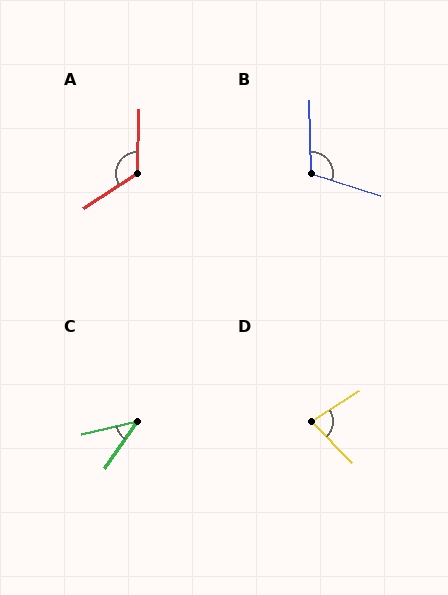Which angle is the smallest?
C, at approximately 43 degrees.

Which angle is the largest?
A, at approximately 124 degrees.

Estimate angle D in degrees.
Approximately 78 degrees.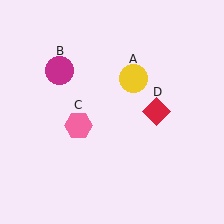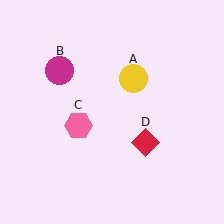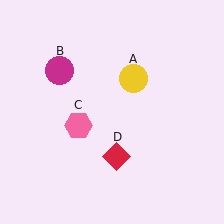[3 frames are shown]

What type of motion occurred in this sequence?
The red diamond (object D) rotated clockwise around the center of the scene.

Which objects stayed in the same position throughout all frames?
Yellow circle (object A) and magenta circle (object B) and pink hexagon (object C) remained stationary.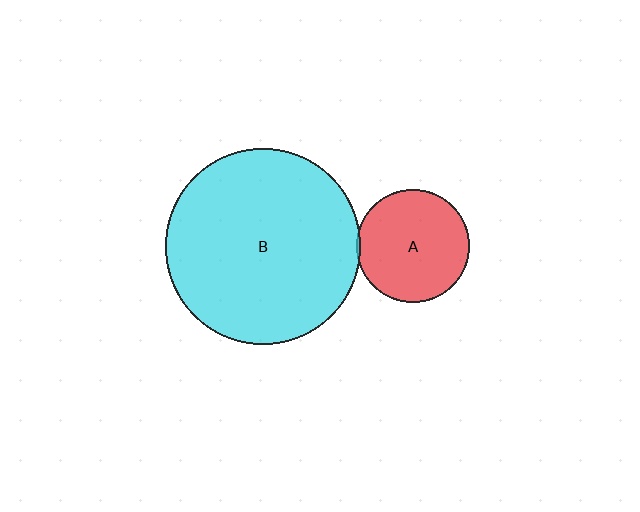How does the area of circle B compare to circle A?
Approximately 3.0 times.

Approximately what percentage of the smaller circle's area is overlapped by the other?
Approximately 5%.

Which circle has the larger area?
Circle B (cyan).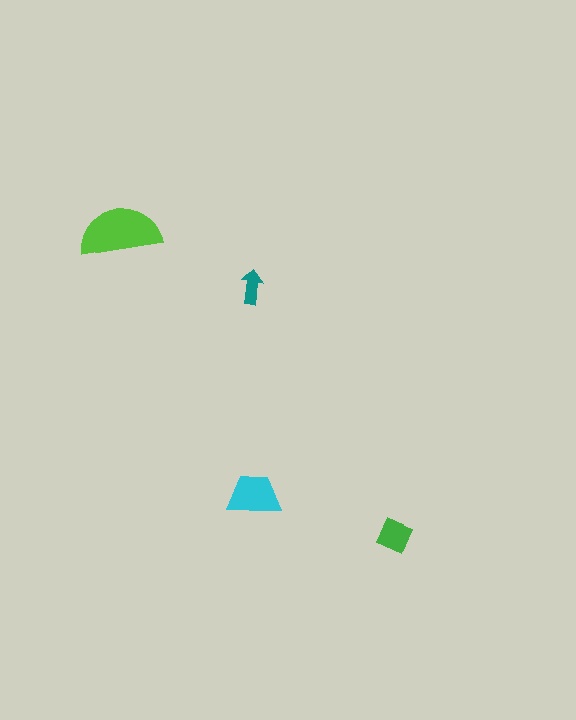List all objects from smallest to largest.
The teal arrow, the green diamond, the cyan trapezoid, the lime semicircle.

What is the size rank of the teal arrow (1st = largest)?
4th.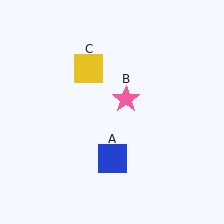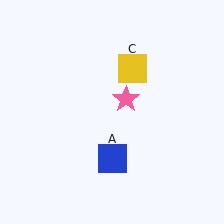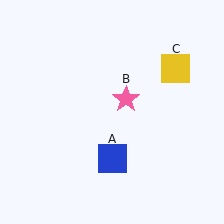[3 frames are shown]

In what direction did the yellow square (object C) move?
The yellow square (object C) moved right.